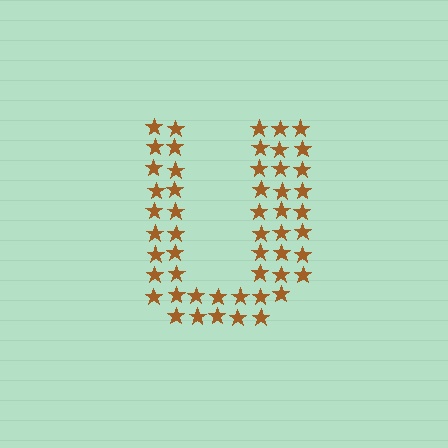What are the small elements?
The small elements are stars.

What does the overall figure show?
The overall figure shows the letter U.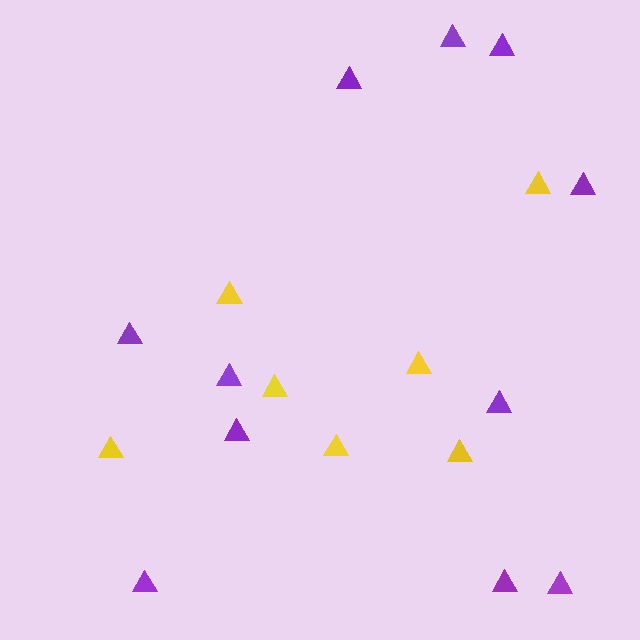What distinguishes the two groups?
There are 2 groups: one group of yellow triangles (7) and one group of purple triangles (11).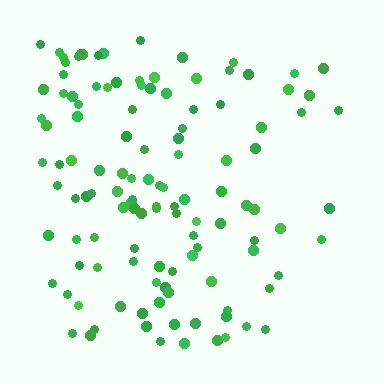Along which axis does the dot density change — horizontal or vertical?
Horizontal.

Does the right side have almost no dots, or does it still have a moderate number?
Still a moderate number, just noticeably fewer than the left.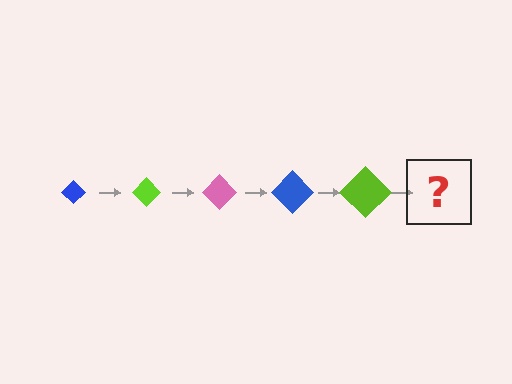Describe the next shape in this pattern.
It should be a pink diamond, larger than the previous one.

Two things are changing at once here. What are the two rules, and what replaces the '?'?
The two rules are that the diamond grows larger each step and the color cycles through blue, lime, and pink. The '?' should be a pink diamond, larger than the previous one.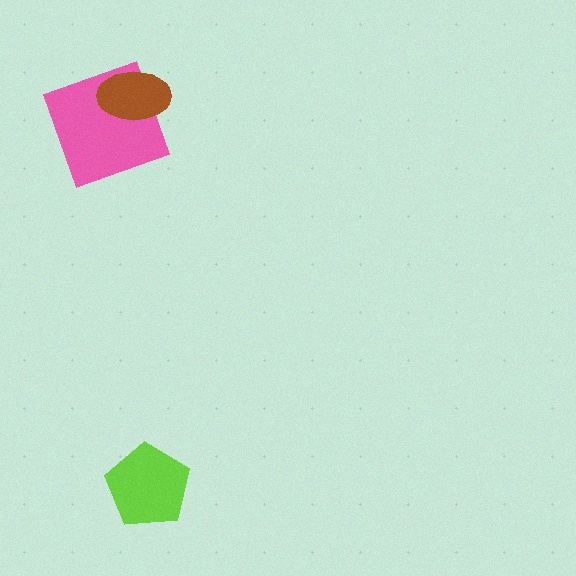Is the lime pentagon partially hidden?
No, no other shape covers it.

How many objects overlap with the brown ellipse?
1 object overlaps with the brown ellipse.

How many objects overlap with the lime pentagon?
0 objects overlap with the lime pentagon.